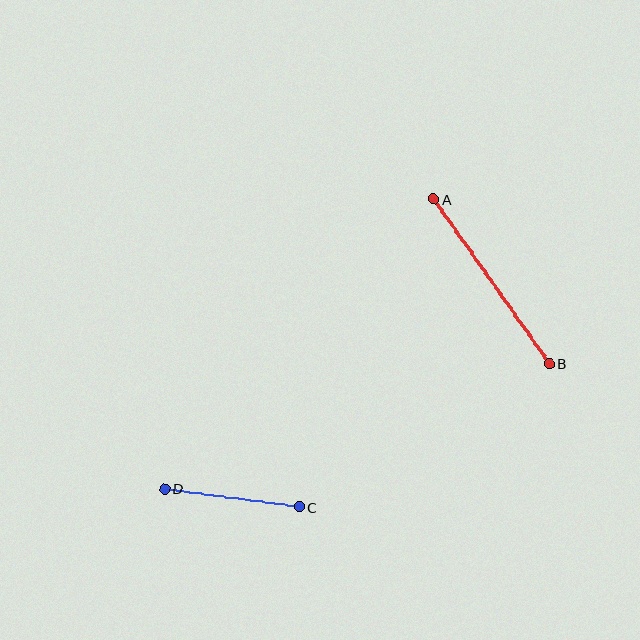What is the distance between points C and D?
The distance is approximately 136 pixels.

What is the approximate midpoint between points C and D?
The midpoint is at approximately (232, 498) pixels.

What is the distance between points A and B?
The distance is approximately 201 pixels.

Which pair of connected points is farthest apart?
Points A and B are farthest apart.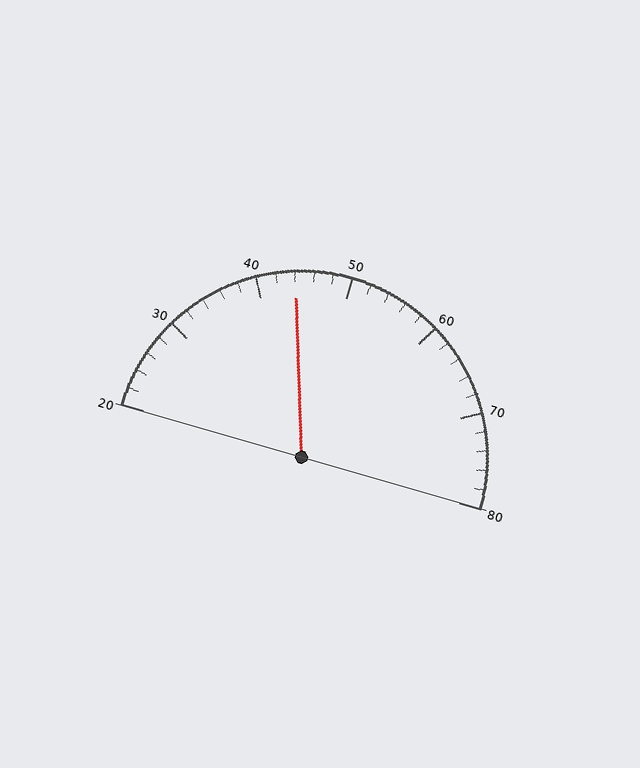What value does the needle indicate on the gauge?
The needle indicates approximately 44.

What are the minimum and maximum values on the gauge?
The gauge ranges from 20 to 80.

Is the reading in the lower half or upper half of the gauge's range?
The reading is in the lower half of the range (20 to 80).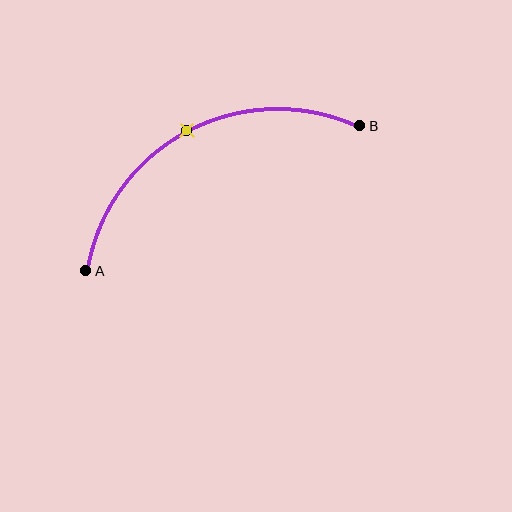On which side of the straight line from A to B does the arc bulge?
The arc bulges above the straight line connecting A and B.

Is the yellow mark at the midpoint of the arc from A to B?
Yes. The yellow mark lies on the arc at equal arc-length from both A and B — it is the arc midpoint.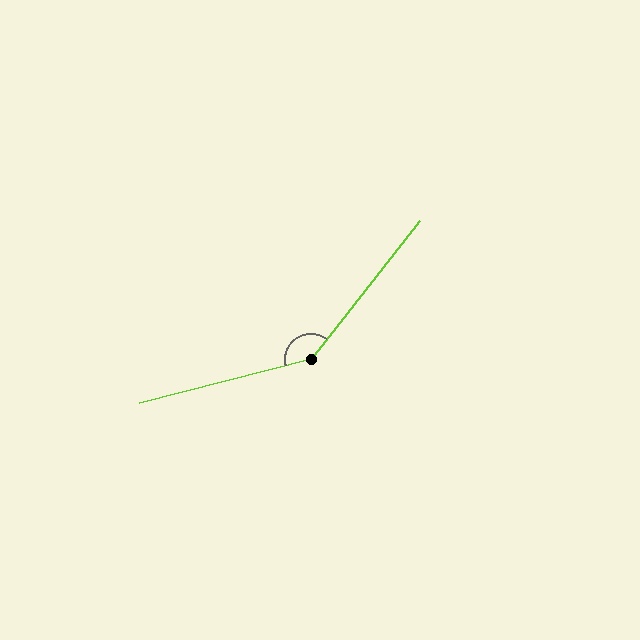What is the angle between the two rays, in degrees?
Approximately 143 degrees.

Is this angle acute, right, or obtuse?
It is obtuse.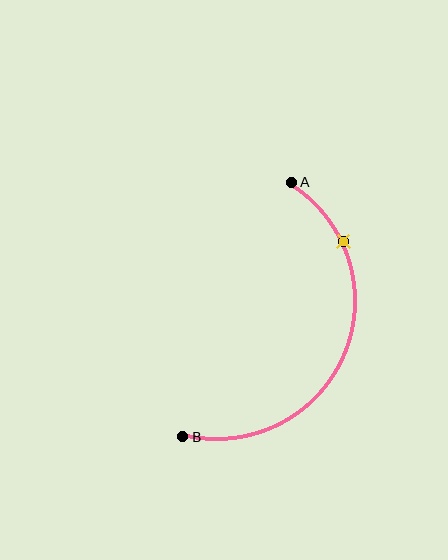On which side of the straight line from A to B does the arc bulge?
The arc bulges to the right of the straight line connecting A and B.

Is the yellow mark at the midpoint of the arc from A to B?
No. The yellow mark lies on the arc but is closer to endpoint A. The arc midpoint would be at the point on the curve equidistant along the arc from both A and B.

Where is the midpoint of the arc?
The arc midpoint is the point on the curve farthest from the straight line joining A and B. It sits to the right of that line.